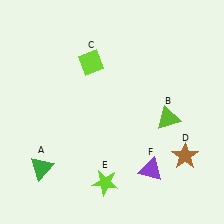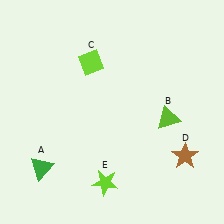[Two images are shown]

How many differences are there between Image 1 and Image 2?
There is 1 difference between the two images.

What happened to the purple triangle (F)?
The purple triangle (F) was removed in Image 2. It was in the bottom-right area of Image 1.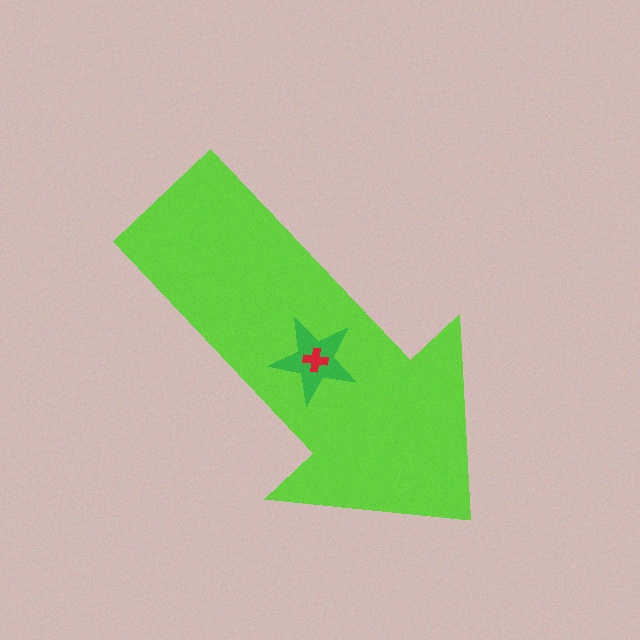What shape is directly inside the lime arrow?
The green star.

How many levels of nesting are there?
3.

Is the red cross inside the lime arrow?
Yes.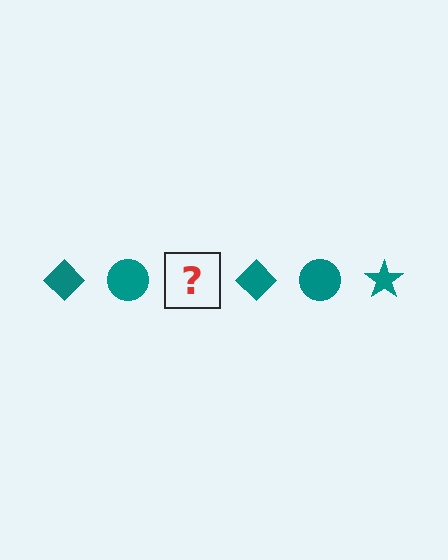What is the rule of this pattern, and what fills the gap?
The rule is that the pattern cycles through diamond, circle, star shapes in teal. The gap should be filled with a teal star.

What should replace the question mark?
The question mark should be replaced with a teal star.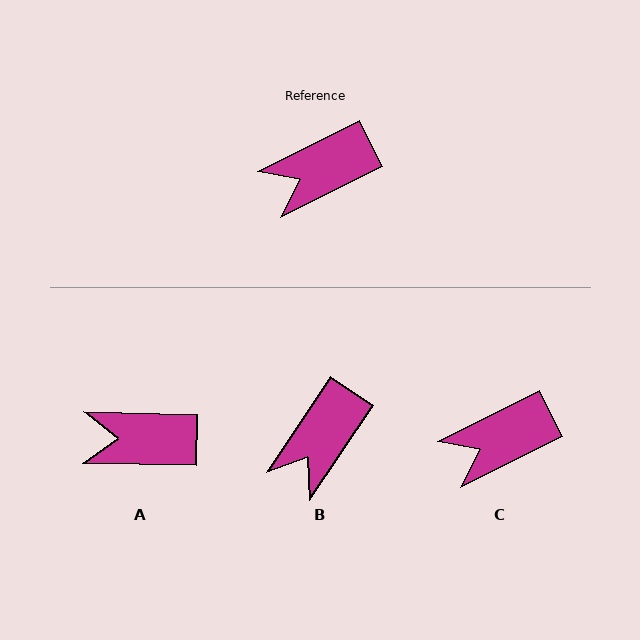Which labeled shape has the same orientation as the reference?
C.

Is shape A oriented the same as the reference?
No, it is off by about 28 degrees.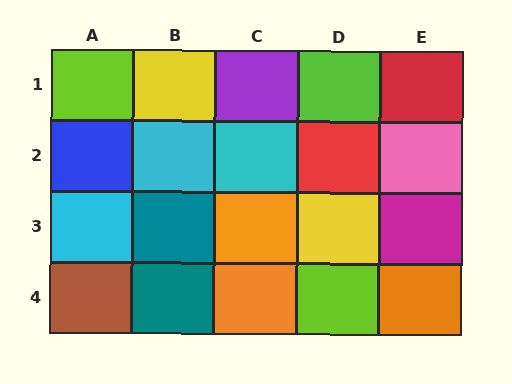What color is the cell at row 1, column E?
Red.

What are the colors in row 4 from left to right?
Brown, teal, orange, lime, orange.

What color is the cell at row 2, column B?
Cyan.